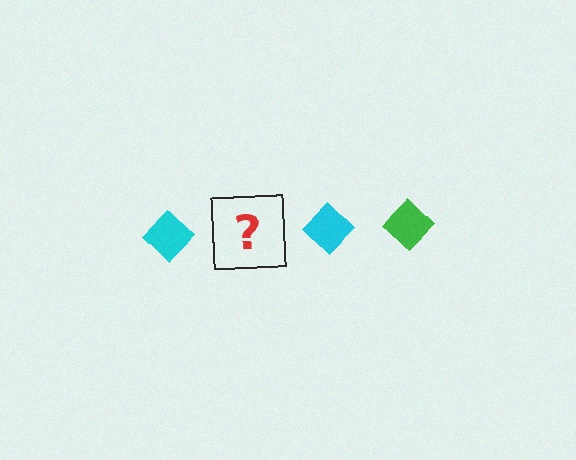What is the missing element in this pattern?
The missing element is a green diamond.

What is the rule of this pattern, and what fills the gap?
The rule is that the pattern cycles through cyan, green diamonds. The gap should be filled with a green diamond.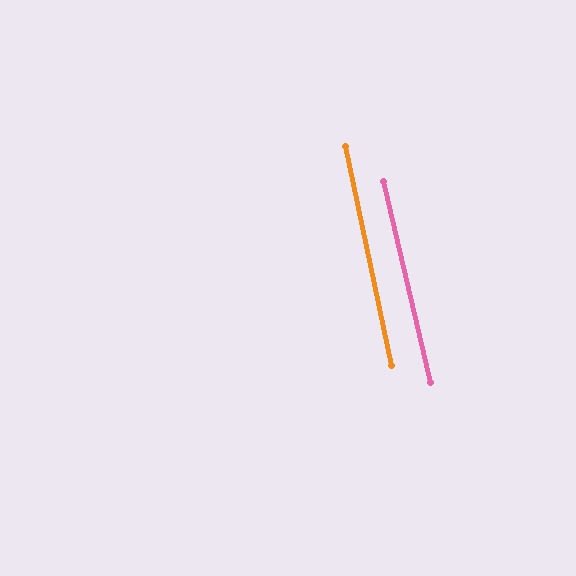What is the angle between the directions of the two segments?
Approximately 1 degree.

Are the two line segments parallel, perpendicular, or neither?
Parallel — their directions differ by only 1.1°.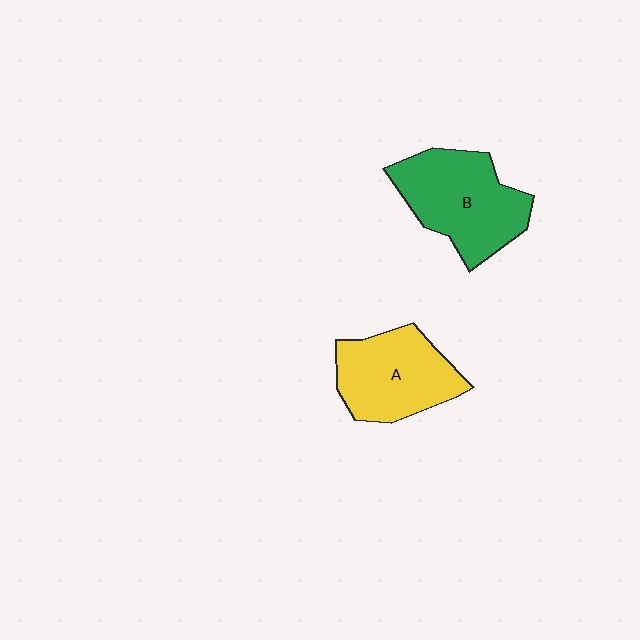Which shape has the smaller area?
Shape A (yellow).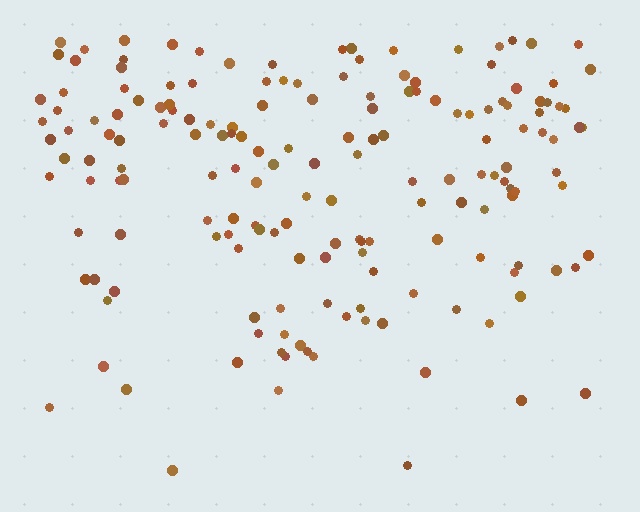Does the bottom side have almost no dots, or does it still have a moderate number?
Still a moderate number, just noticeably fewer than the top.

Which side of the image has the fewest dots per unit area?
The bottom.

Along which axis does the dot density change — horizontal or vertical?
Vertical.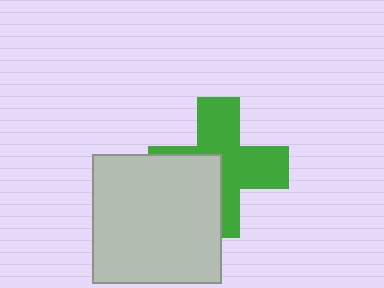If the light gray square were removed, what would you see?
You would see the complete green cross.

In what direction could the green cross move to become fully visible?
The green cross could move toward the upper-right. That would shift it out from behind the light gray square entirely.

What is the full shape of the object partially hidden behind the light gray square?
The partially hidden object is a green cross.